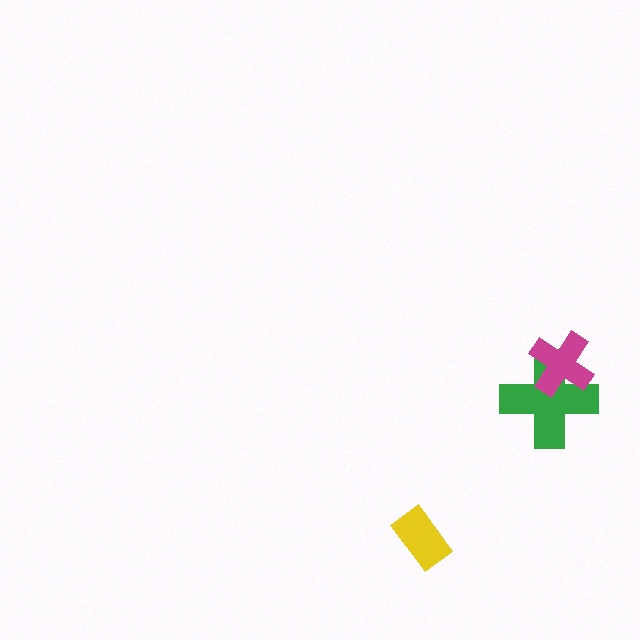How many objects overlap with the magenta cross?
1 object overlaps with the magenta cross.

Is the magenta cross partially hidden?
No, no other shape covers it.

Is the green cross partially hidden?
Yes, it is partially covered by another shape.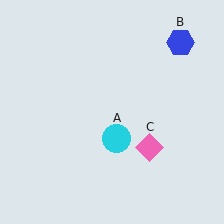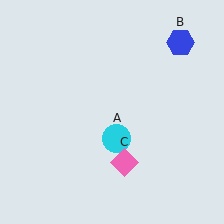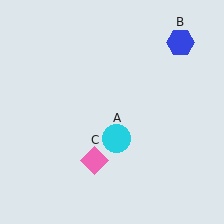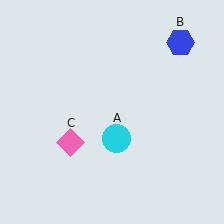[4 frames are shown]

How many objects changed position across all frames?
1 object changed position: pink diamond (object C).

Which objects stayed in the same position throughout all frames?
Cyan circle (object A) and blue hexagon (object B) remained stationary.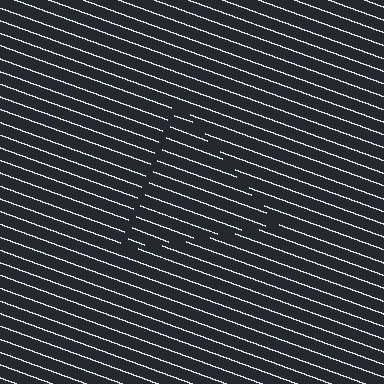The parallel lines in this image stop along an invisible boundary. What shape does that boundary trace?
An illusory triangle. The interior of the shape contains the same grating, shifted by half a period — the contour is defined by the phase discontinuity where line-ends from the inner and outer gratings abut.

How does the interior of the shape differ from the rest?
The interior of the shape contains the same grating, shifted by half a period — the contour is defined by the phase discontinuity where line-ends from the inner and outer gratings abut.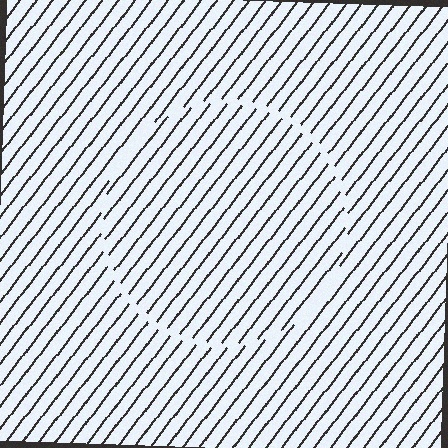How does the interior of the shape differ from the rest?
The interior of the shape contains the same grating, shifted by half a period — the contour is defined by the phase discontinuity where line-ends from the inner and outer gratings abut.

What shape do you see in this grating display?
An illusory circle. The interior of the shape contains the same grating, shifted by half a period — the contour is defined by the phase discontinuity where line-ends from the inner and outer gratings abut.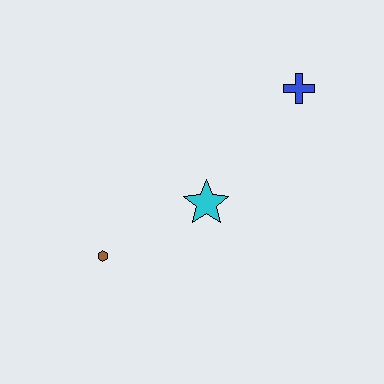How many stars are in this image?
There is 1 star.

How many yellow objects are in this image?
There are no yellow objects.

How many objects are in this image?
There are 3 objects.